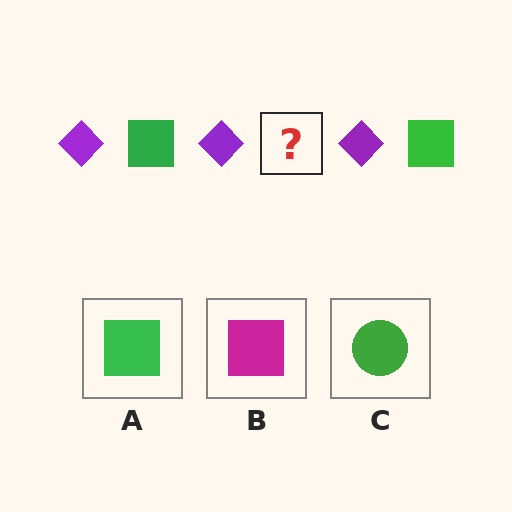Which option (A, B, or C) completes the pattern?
A.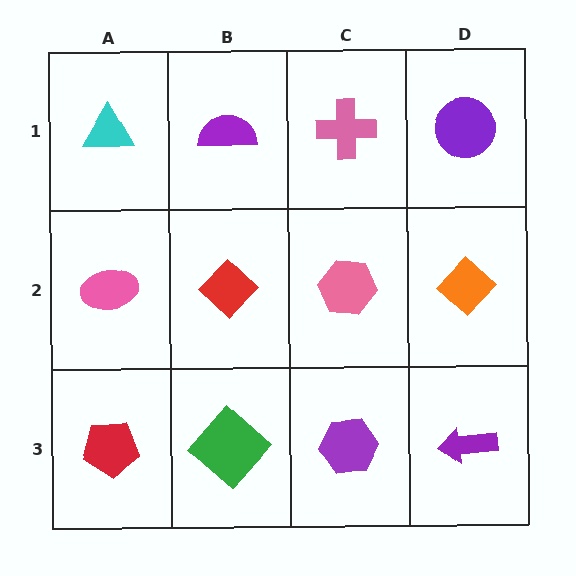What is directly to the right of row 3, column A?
A green diamond.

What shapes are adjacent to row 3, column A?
A pink ellipse (row 2, column A), a green diamond (row 3, column B).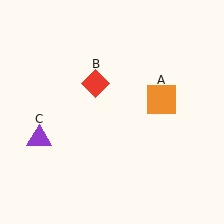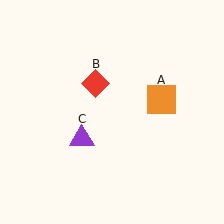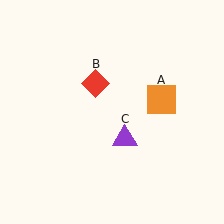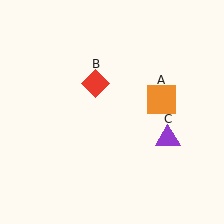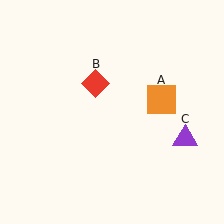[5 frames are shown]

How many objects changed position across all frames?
1 object changed position: purple triangle (object C).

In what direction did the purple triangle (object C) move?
The purple triangle (object C) moved right.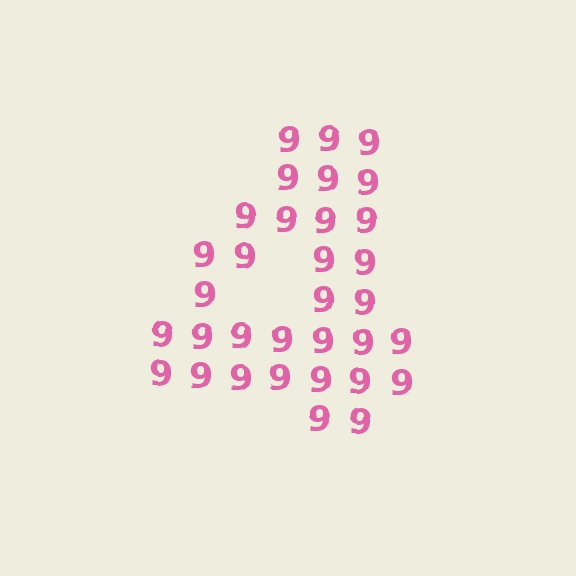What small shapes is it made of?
It is made of small digit 9's.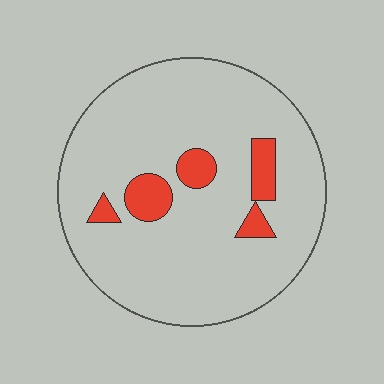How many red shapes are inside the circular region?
5.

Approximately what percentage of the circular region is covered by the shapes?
Approximately 10%.